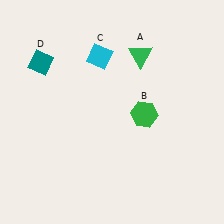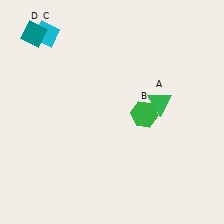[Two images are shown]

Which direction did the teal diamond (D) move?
The teal diamond (D) moved up.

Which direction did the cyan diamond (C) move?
The cyan diamond (C) moved left.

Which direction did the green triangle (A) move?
The green triangle (A) moved down.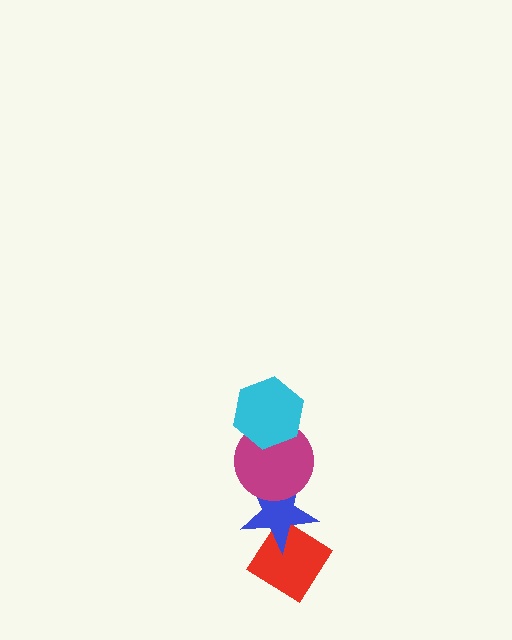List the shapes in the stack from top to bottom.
From top to bottom: the cyan hexagon, the magenta circle, the blue star, the red diamond.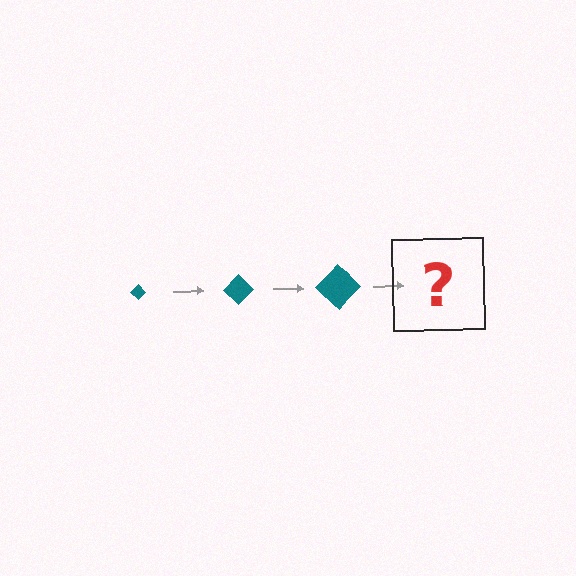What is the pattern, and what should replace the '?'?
The pattern is that the diamond gets progressively larger each step. The '?' should be a teal diamond, larger than the previous one.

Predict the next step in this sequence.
The next step is a teal diamond, larger than the previous one.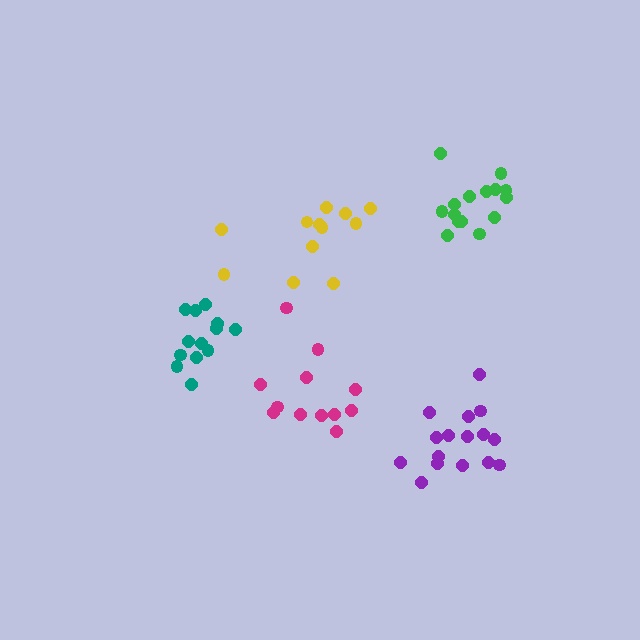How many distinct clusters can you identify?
There are 5 distinct clusters.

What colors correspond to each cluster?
The clusters are colored: magenta, purple, teal, yellow, green.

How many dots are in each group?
Group 1: 12 dots, Group 2: 16 dots, Group 3: 13 dots, Group 4: 12 dots, Group 5: 15 dots (68 total).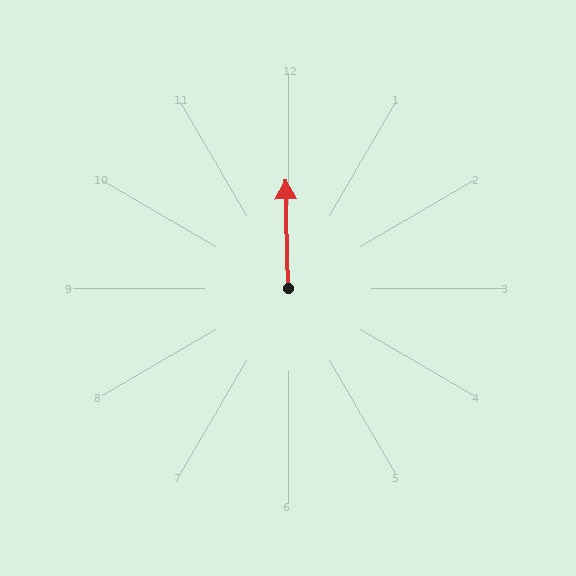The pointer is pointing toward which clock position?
Roughly 12 o'clock.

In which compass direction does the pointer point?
North.